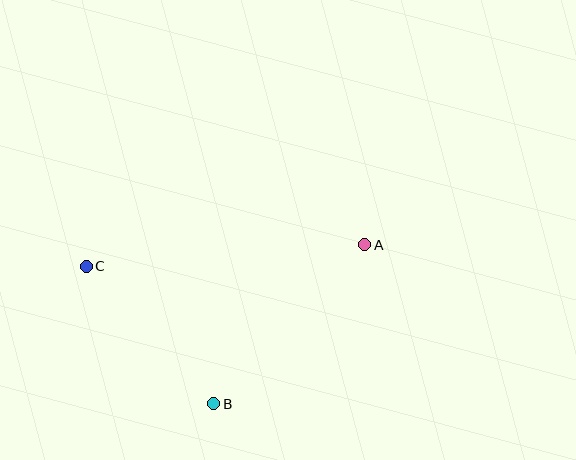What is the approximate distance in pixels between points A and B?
The distance between A and B is approximately 219 pixels.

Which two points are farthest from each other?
Points A and C are farthest from each other.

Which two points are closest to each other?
Points B and C are closest to each other.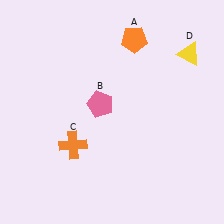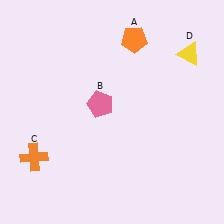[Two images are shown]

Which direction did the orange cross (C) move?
The orange cross (C) moved left.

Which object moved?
The orange cross (C) moved left.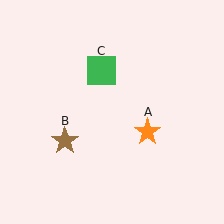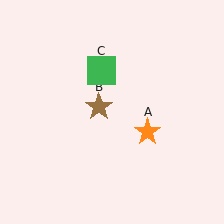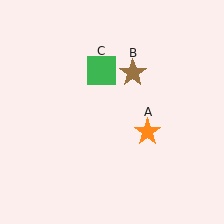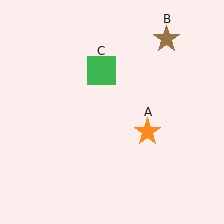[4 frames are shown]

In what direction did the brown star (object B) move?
The brown star (object B) moved up and to the right.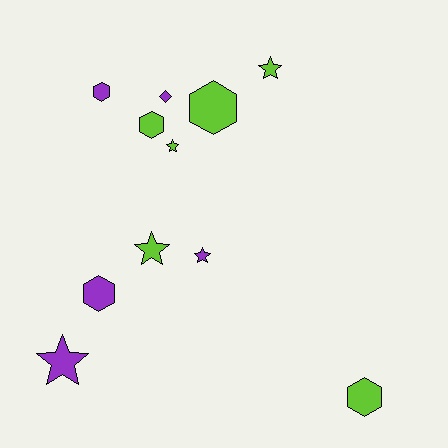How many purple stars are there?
There are 2 purple stars.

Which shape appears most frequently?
Star, with 5 objects.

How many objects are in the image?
There are 11 objects.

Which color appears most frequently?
Lime, with 6 objects.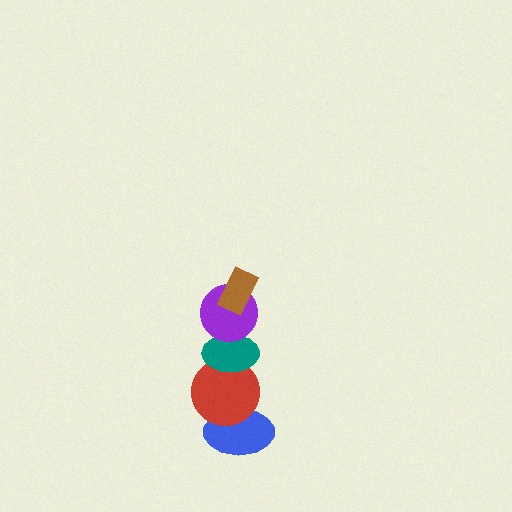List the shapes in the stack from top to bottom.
From top to bottom: the brown rectangle, the purple circle, the teal ellipse, the red circle, the blue ellipse.